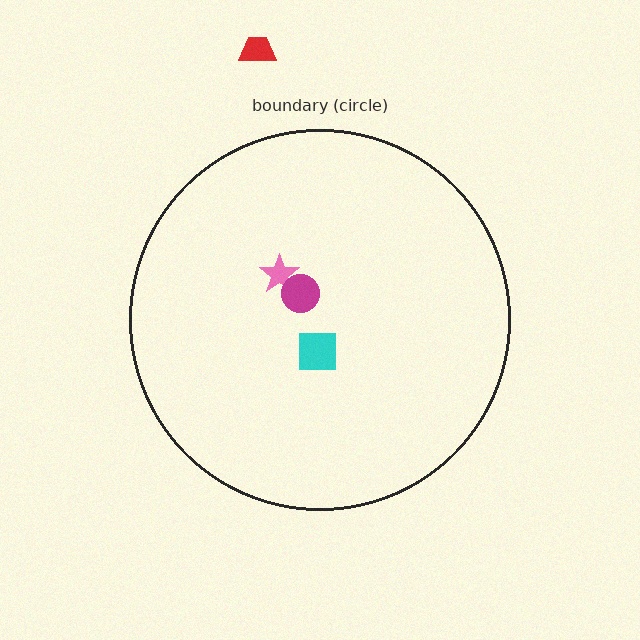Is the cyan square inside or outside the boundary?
Inside.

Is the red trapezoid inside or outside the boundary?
Outside.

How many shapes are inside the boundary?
3 inside, 1 outside.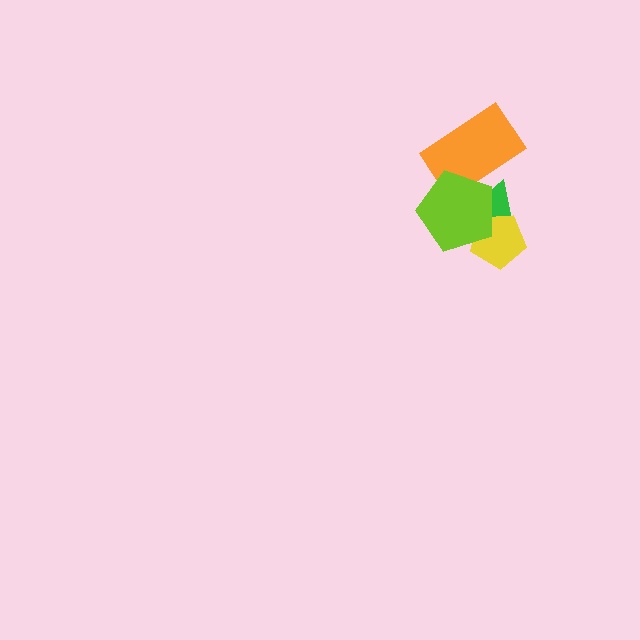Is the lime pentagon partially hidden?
No, no other shape covers it.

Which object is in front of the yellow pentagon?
The lime pentagon is in front of the yellow pentagon.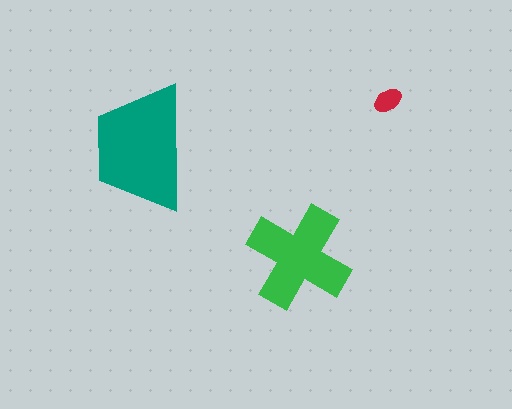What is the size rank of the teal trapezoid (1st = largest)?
1st.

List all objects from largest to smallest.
The teal trapezoid, the green cross, the red ellipse.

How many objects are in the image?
There are 3 objects in the image.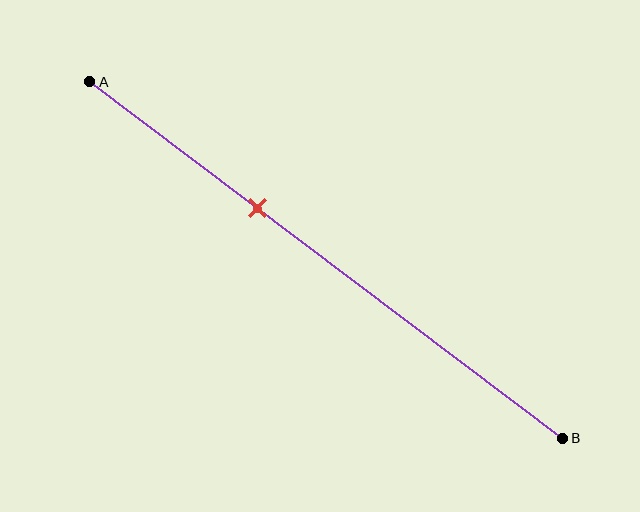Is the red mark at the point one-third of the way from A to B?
Yes, the mark is approximately at the one-third point.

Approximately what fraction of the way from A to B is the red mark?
The red mark is approximately 35% of the way from A to B.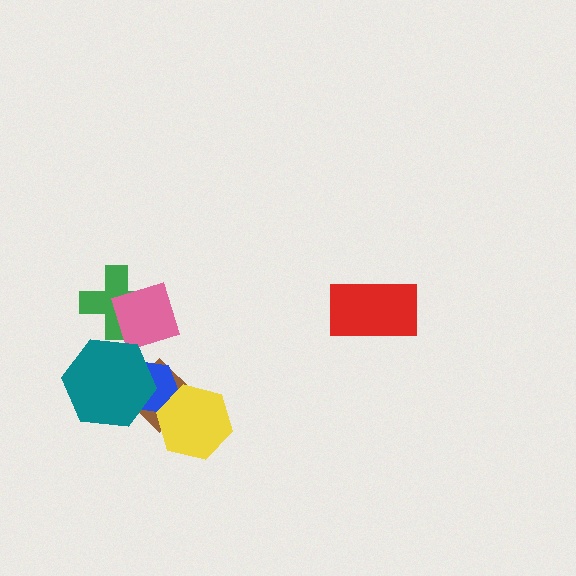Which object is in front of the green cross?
The pink diamond is in front of the green cross.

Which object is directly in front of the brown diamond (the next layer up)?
The blue hexagon is directly in front of the brown diamond.